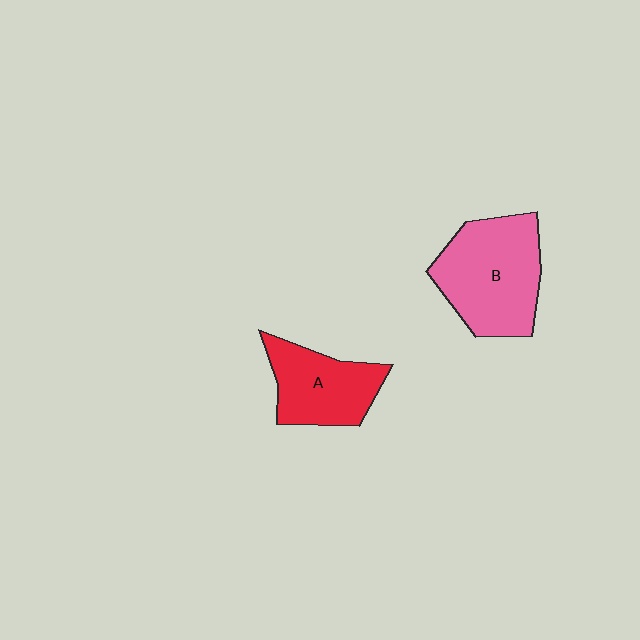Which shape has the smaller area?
Shape A (red).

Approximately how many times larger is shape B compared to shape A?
Approximately 1.4 times.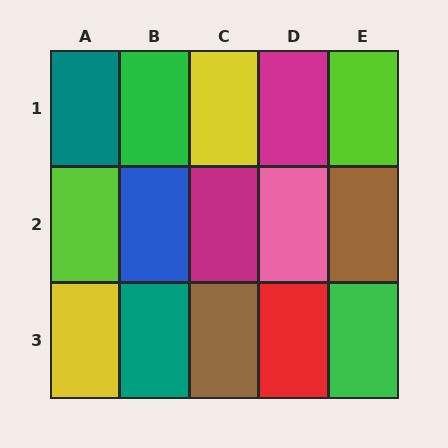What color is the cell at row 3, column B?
Teal.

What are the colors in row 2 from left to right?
Lime, blue, magenta, pink, brown.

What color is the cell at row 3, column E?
Green.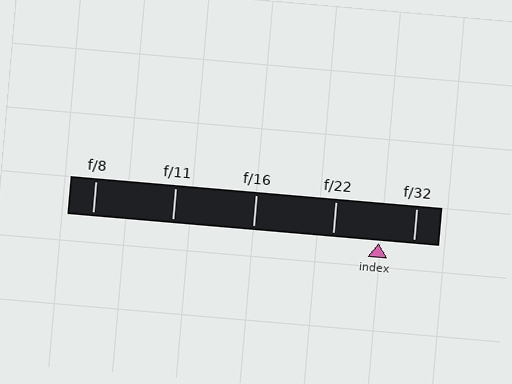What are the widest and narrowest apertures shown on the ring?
The widest aperture shown is f/8 and the narrowest is f/32.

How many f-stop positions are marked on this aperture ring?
There are 5 f-stop positions marked.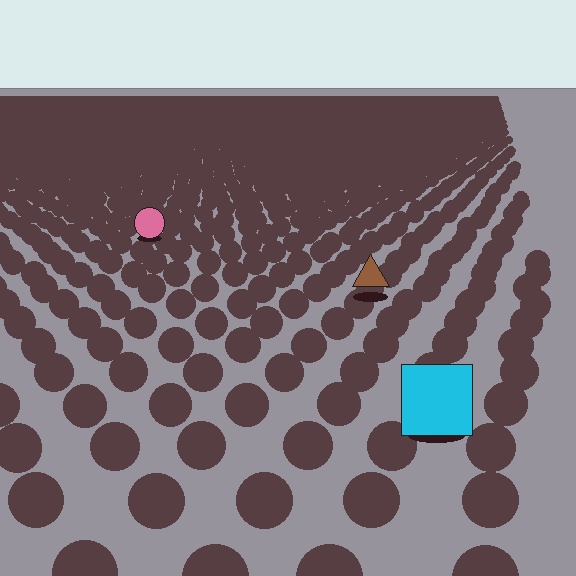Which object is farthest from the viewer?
The pink circle is farthest from the viewer. It appears smaller and the ground texture around it is denser.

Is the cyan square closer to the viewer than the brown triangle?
Yes. The cyan square is closer — you can tell from the texture gradient: the ground texture is coarser near it.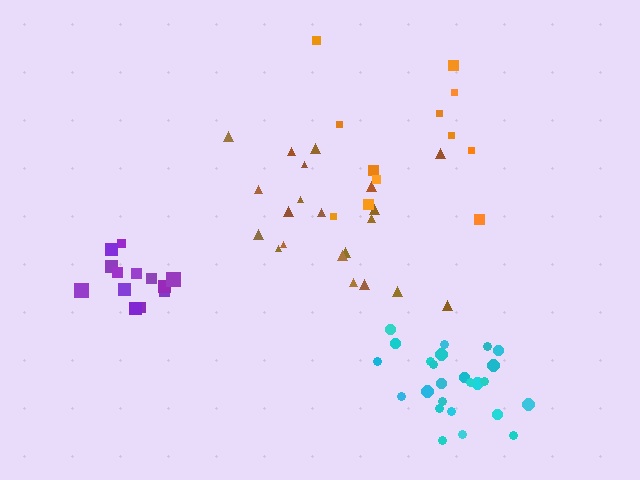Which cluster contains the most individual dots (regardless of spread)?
Cyan (25).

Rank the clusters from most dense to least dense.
purple, cyan, brown, orange.